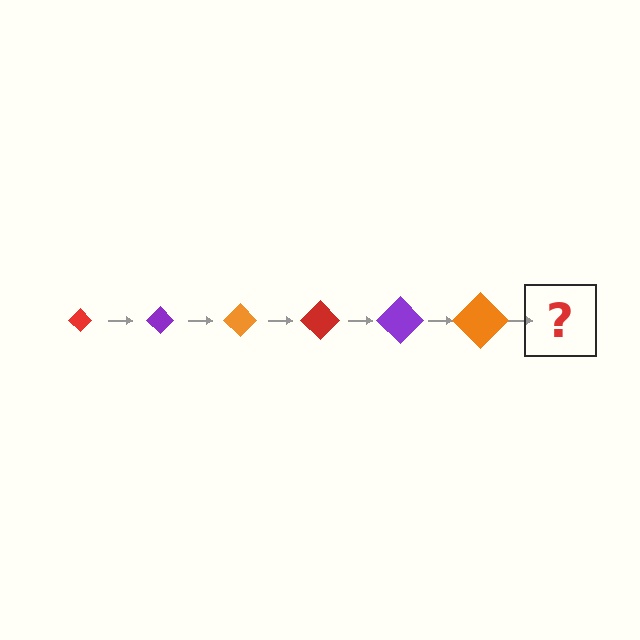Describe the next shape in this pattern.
It should be a red diamond, larger than the previous one.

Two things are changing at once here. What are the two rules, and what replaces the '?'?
The two rules are that the diamond grows larger each step and the color cycles through red, purple, and orange. The '?' should be a red diamond, larger than the previous one.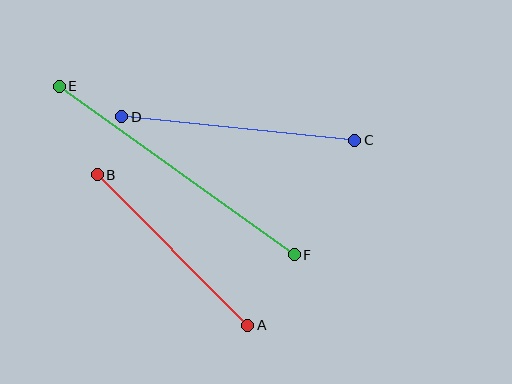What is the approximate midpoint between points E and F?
The midpoint is at approximately (177, 171) pixels.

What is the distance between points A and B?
The distance is approximately 213 pixels.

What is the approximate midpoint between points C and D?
The midpoint is at approximately (238, 128) pixels.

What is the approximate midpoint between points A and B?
The midpoint is at approximately (173, 250) pixels.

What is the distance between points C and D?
The distance is approximately 234 pixels.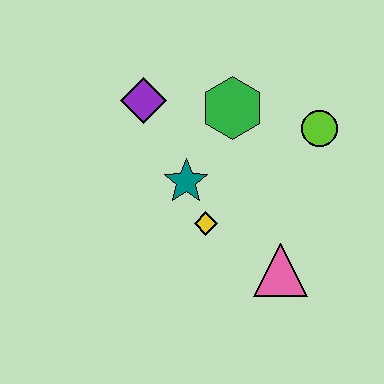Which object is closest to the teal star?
The yellow diamond is closest to the teal star.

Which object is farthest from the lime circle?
The purple diamond is farthest from the lime circle.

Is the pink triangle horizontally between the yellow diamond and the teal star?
No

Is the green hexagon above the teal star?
Yes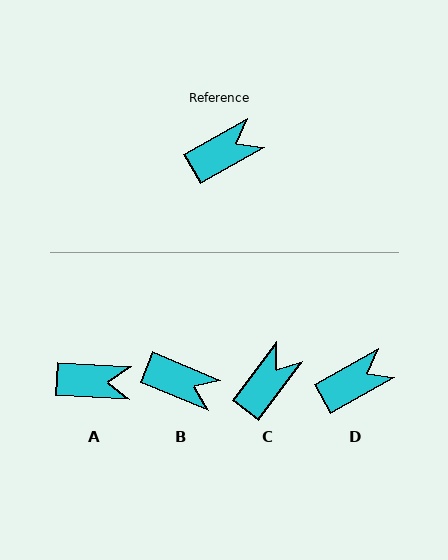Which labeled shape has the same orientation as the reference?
D.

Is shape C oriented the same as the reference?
No, it is off by about 24 degrees.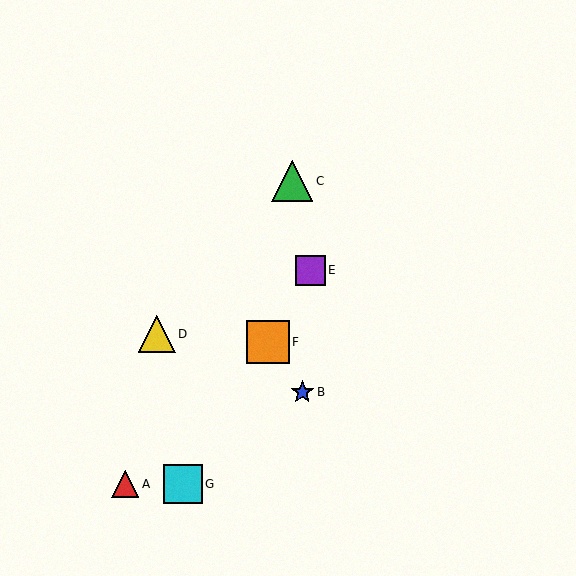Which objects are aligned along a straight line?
Objects E, F, G are aligned along a straight line.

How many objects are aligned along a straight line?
3 objects (E, F, G) are aligned along a straight line.